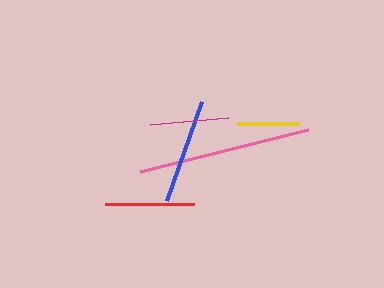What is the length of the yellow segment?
The yellow segment is approximately 61 pixels long.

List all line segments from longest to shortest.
From longest to shortest: pink, blue, red, magenta, yellow.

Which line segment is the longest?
The pink line is the longest at approximately 173 pixels.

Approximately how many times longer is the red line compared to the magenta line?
The red line is approximately 1.1 times the length of the magenta line.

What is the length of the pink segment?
The pink segment is approximately 173 pixels long.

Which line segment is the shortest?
The yellow line is the shortest at approximately 61 pixels.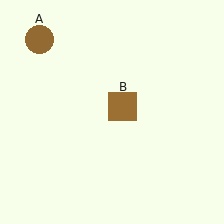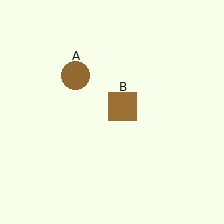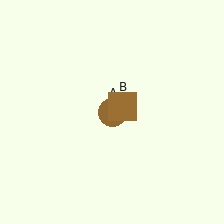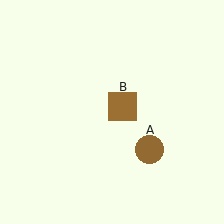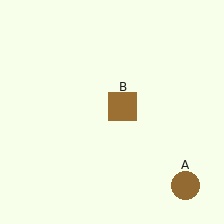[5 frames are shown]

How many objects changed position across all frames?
1 object changed position: brown circle (object A).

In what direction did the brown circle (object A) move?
The brown circle (object A) moved down and to the right.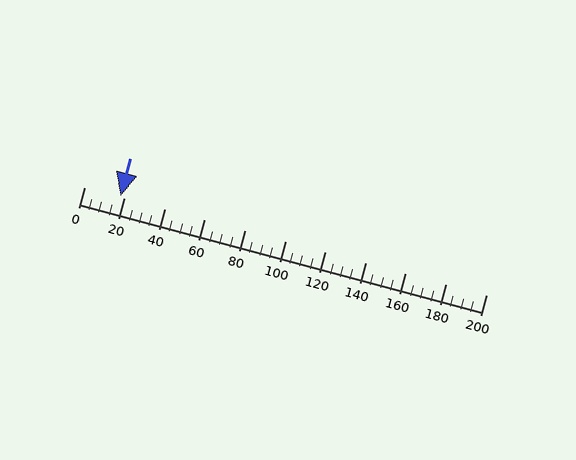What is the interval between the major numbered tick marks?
The major tick marks are spaced 20 units apart.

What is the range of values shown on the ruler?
The ruler shows values from 0 to 200.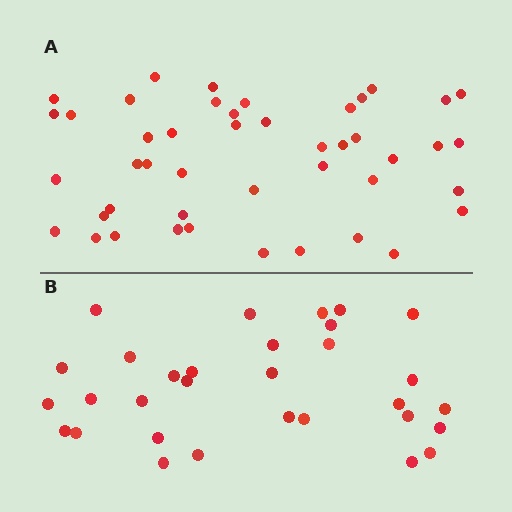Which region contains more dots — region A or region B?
Region A (the top region) has more dots.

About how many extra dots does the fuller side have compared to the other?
Region A has approximately 15 more dots than region B.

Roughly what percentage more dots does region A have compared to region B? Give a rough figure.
About 45% more.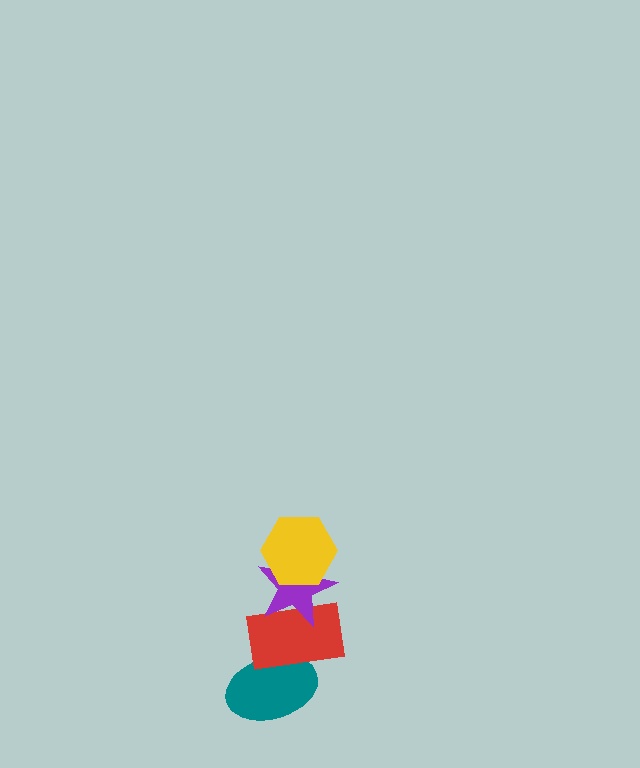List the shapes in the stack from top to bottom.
From top to bottom: the yellow hexagon, the purple star, the red rectangle, the teal ellipse.